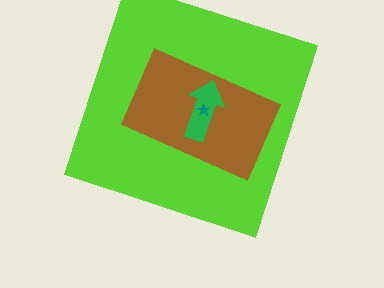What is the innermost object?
The teal star.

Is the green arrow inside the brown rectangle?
Yes.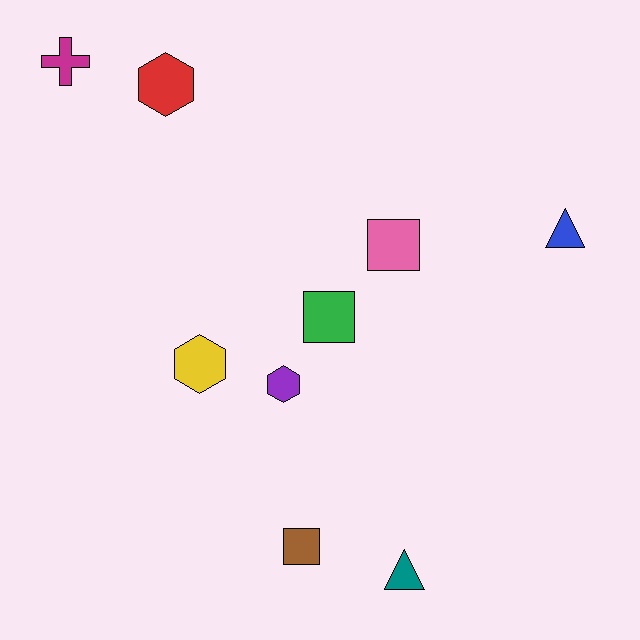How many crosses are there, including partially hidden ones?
There is 1 cross.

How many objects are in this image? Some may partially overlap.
There are 9 objects.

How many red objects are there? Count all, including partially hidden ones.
There is 1 red object.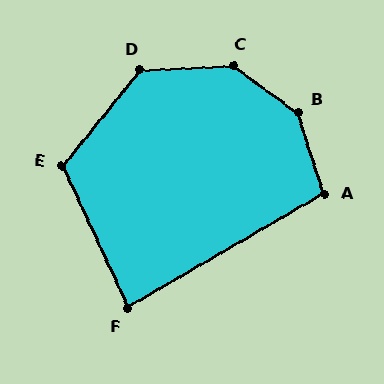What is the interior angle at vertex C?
Approximately 142 degrees (obtuse).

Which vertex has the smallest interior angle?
F, at approximately 85 degrees.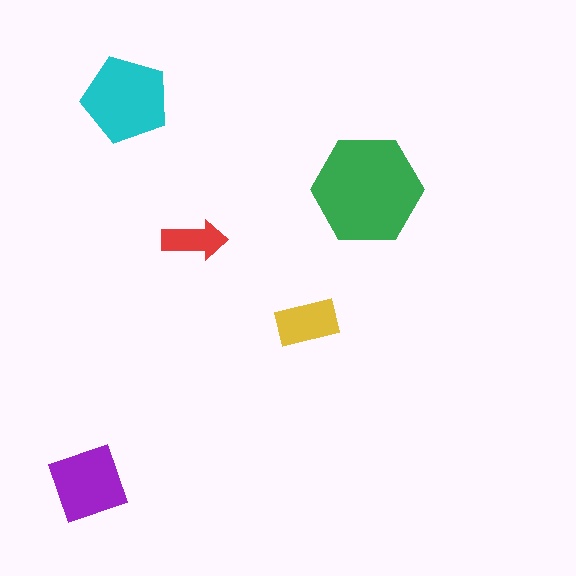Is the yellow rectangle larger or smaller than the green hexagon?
Smaller.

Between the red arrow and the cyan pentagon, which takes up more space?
The cyan pentagon.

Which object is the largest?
The green hexagon.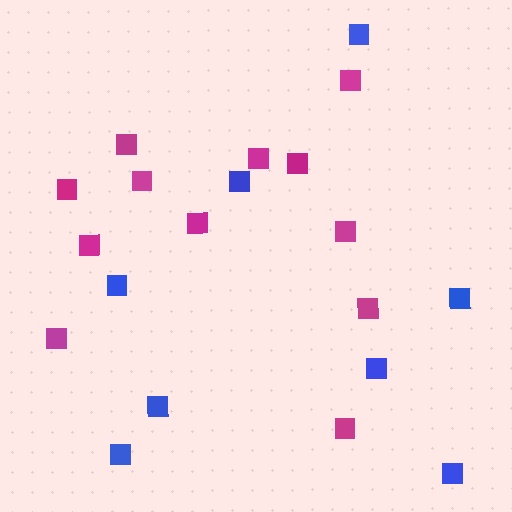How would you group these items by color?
There are 2 groups: one group of magenta squares (12) and one group of blue squares (8).